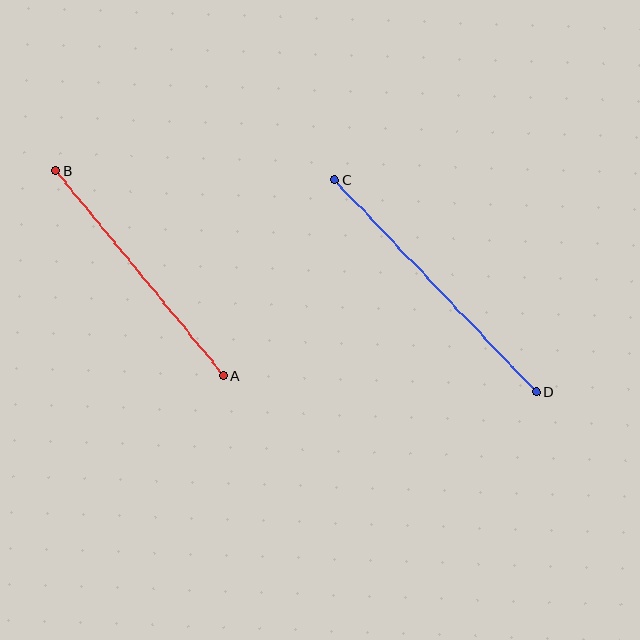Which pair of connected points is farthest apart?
Points C and D are farthest apart.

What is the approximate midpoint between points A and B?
The midpoint is at approximately (140, 273) pixels.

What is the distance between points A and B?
The distance is approximately 264 pixels.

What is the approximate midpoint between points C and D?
The midpoint is at approximately (435, 286) pixels.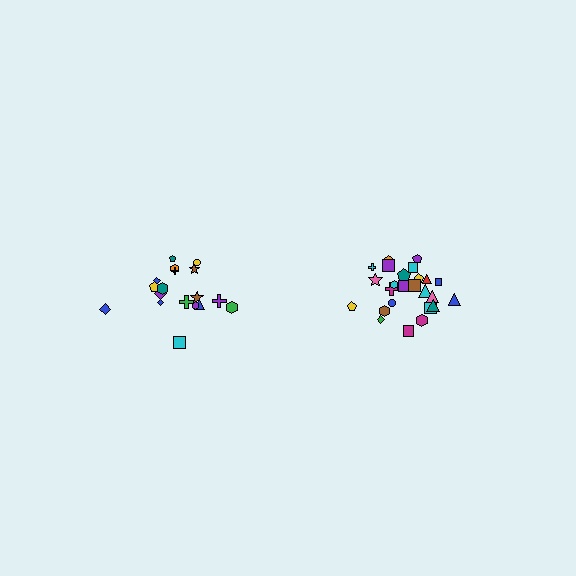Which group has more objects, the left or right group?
The right group.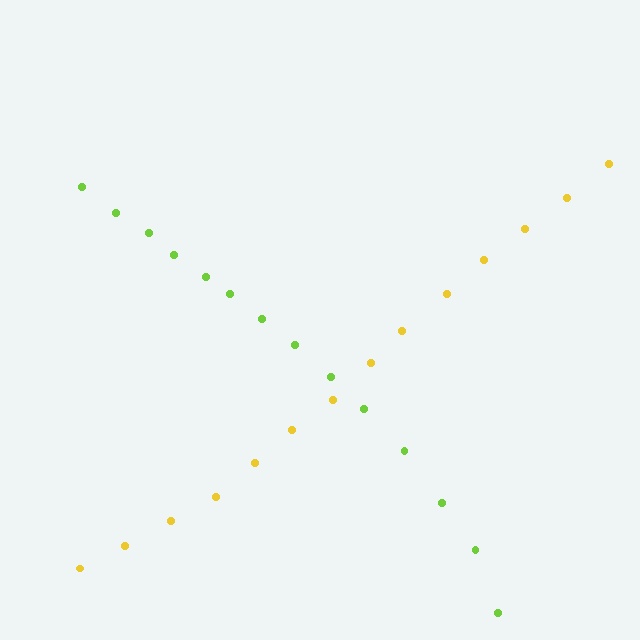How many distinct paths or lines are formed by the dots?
There are 2 distinct paths.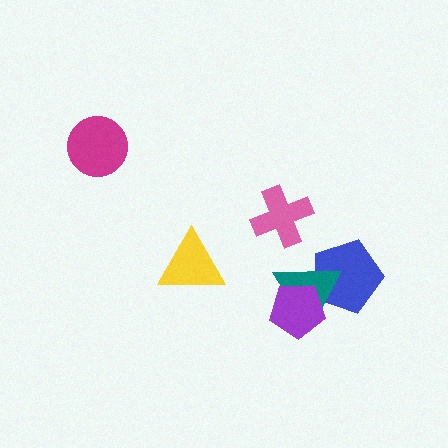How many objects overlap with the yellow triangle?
0 objects overlap with the yellow triangle.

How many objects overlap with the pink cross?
0 objects overlap with the pink cross.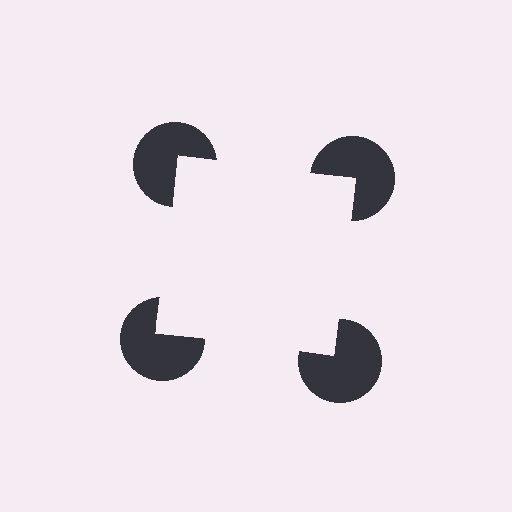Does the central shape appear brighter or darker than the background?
It typically appears slightly brighter than the background, even though no actual brightness change is drawn.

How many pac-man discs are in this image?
There are 4 — one at each vertex of the illusory square.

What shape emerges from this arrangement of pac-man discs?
An illusory square — its edges are inferred from the aligned wedge cuts in the pac-man discs, not physically drawn.